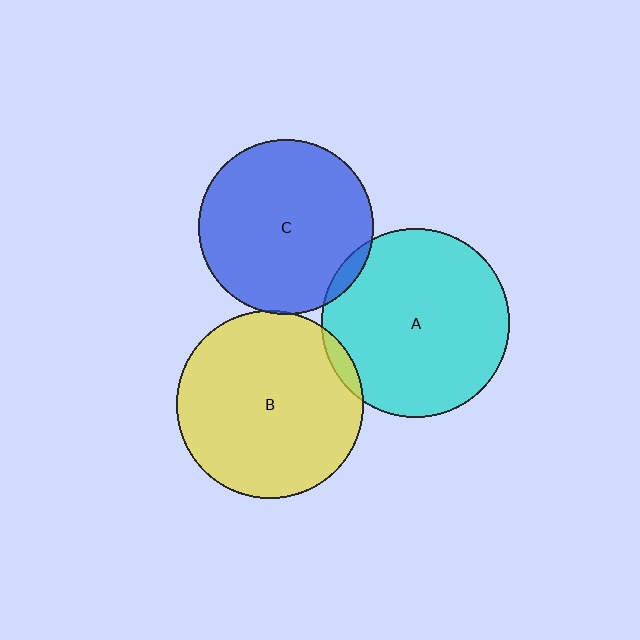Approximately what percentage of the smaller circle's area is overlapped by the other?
Approximately 5%.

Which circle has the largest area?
Circle A (cyan).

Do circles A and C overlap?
Yes.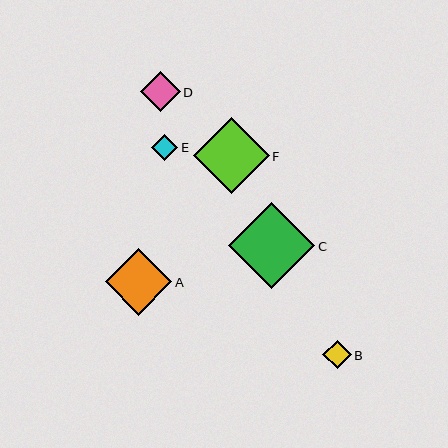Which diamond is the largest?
Diamond C is the largest with a size of approximately 86 pixels.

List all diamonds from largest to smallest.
From largest to smallest: C, F, A, D, B, E.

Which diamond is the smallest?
Diamond E is the smallest with a size of approximately 26 pixels.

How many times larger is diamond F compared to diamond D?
Diamond F is approximately 1.9 times the size of diamond D.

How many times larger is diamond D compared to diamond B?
Diamond D is approximately 1.4 times the size of diamond B.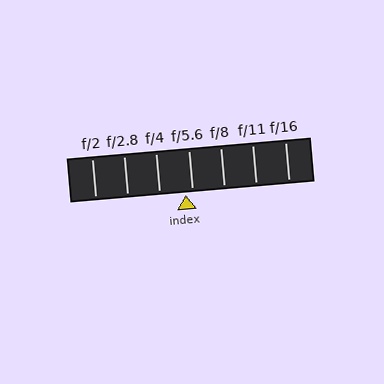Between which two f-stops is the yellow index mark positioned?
The index mark is between f/4 and f/5.6.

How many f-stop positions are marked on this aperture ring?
There are 7 f-stop positions marked.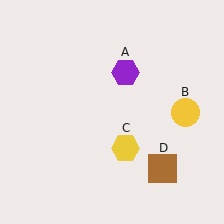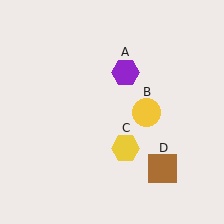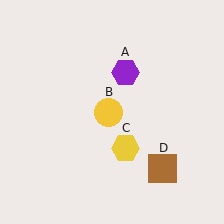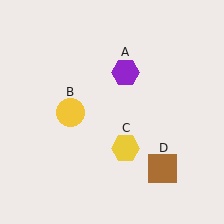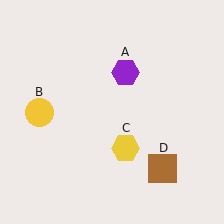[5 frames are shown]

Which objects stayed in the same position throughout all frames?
Purple hexagon (object A) and yellow hexagon (object C) and brown square (object D) remained stationary.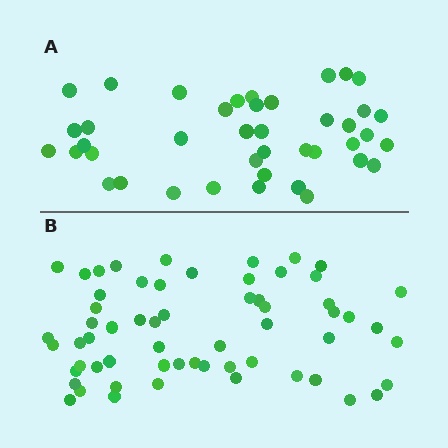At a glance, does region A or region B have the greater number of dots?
Region B (the bottom region) has more dots.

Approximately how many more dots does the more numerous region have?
Region B has approximately 20 more dots than region A.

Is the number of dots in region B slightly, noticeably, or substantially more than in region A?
Region B has substantially more. The ratio is roughly 1.5 to 1.